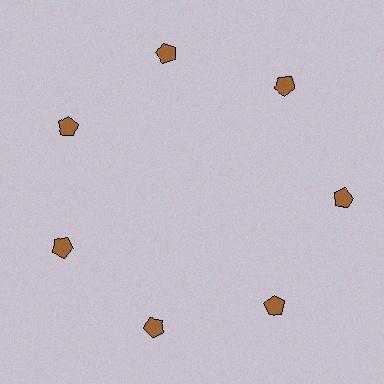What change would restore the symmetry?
The symmetry would be restored by moving it inward, back onto the ring so that all 7 pentagons sit at equal angles and equal distance from the center.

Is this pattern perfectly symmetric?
No. The 7 brown pentagons are arranged in a ring, but one element near the 3 o'clock position is pushed outward from the center, breaking the 7-fold rotational symmetry.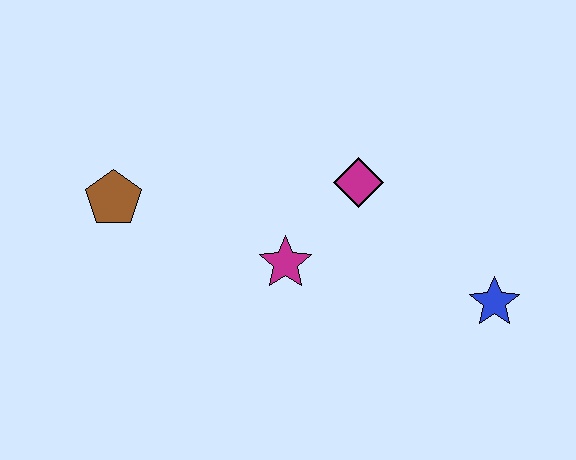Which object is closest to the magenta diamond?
The magenta star is closest to the magenta diamond.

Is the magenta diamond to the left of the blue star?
Yes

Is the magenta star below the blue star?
No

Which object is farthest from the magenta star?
The blue star is farthest from the magenta star.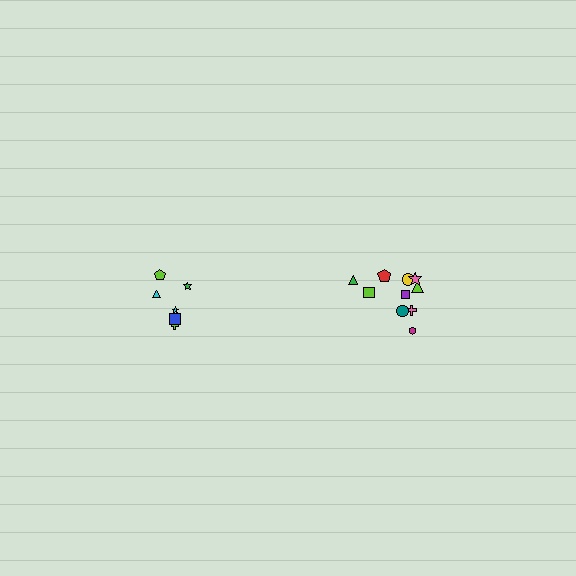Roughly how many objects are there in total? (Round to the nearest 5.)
Roughly 15 objects in total.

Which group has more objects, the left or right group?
The right group.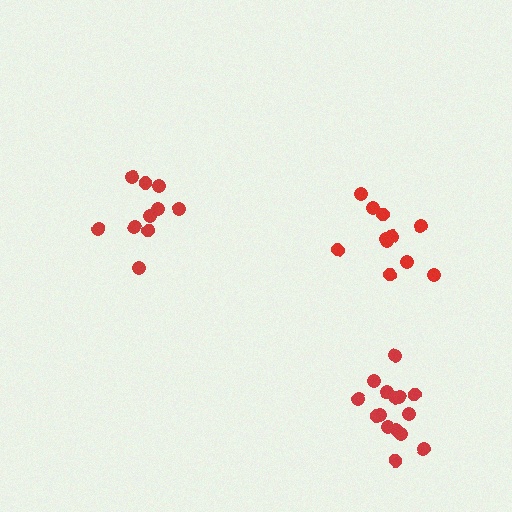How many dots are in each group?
Group 1: 10 dots, Group 2: 15 dots, Group 3: 11 dots (36 total).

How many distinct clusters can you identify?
There are 3 distinct clusters.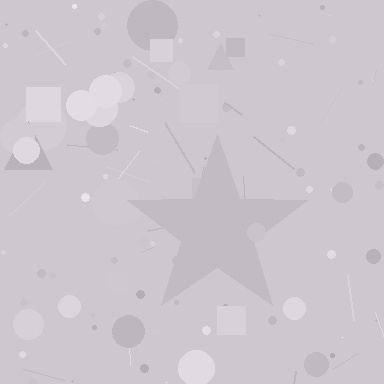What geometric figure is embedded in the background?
A star is embedded in the background.